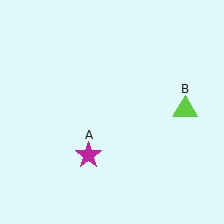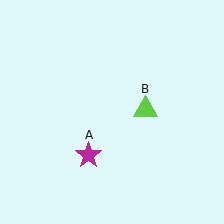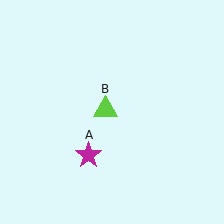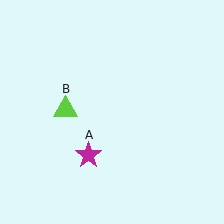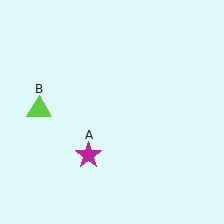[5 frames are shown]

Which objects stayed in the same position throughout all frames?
Magenta star (object A) remained stationary.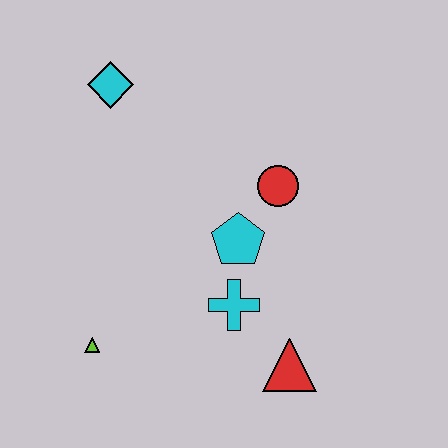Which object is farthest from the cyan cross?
The cyan diamond is farthest from the cyan cross.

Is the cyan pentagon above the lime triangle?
Yes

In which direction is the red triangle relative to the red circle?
The red triangle is below the red circle.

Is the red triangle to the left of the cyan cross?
No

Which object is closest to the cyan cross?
The cyan pentagon is closest to the cyan cross.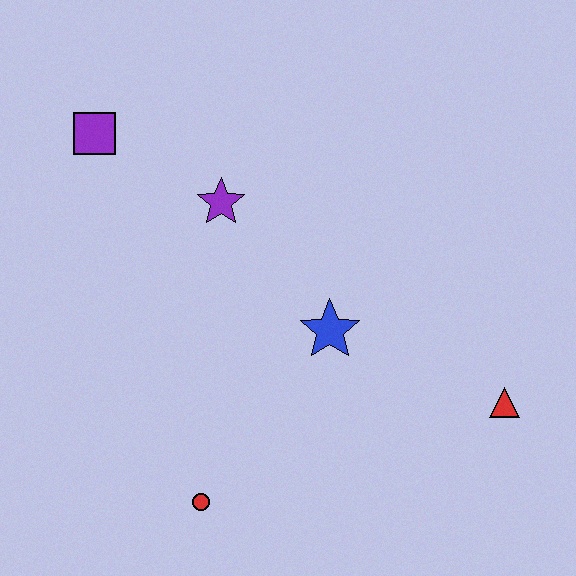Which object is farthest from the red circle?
The purple square is farthest from the red circle.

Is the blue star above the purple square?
No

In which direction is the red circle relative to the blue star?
The red circle is below the blue star.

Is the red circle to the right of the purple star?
No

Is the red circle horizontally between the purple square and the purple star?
Yes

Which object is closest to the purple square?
The purple star is closest to the purple square.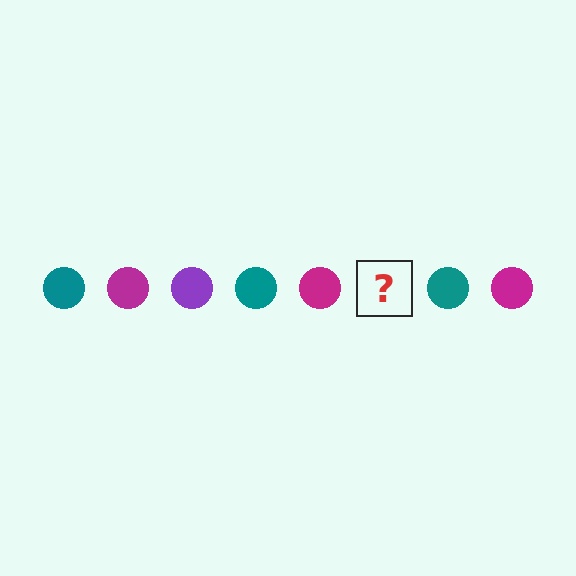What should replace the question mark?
The question mark should be replaced with a purple circle.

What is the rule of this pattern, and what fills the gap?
The rule is that the pattern cycles through teal, magenta, purple circles. The gap should be filled with a purple circle.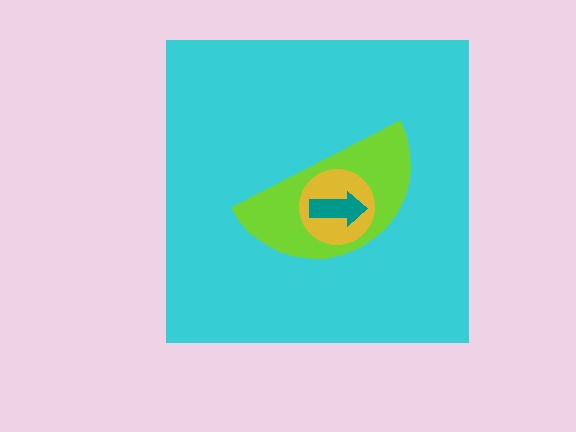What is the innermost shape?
The teal arrow.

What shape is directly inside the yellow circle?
The teal arrow.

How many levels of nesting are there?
4.